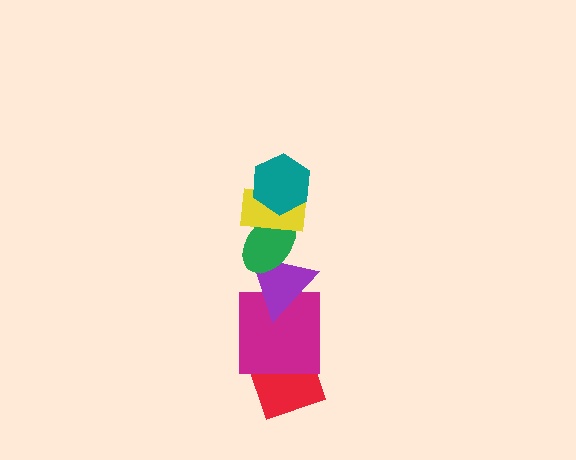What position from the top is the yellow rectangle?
The yellow rectangle is 2nd from the top.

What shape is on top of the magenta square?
The purple triangle is on top of the magenta square.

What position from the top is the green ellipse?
The green ellipse is 3rd from the top.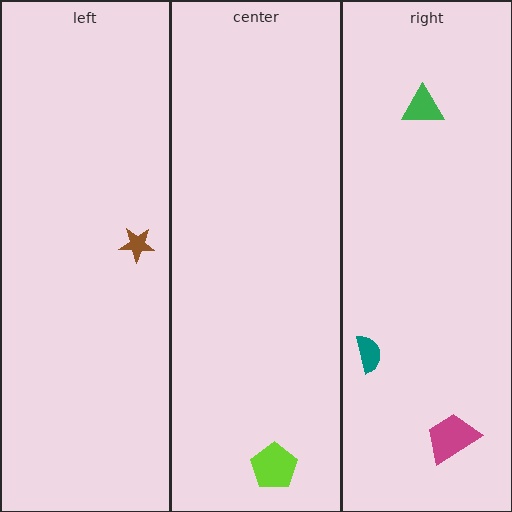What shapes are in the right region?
The green triangle, the teal semicircle, the magenta trapezoid.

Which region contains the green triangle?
The right region.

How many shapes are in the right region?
3.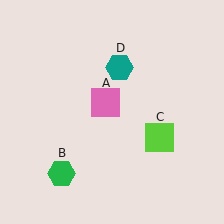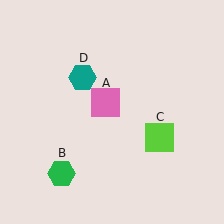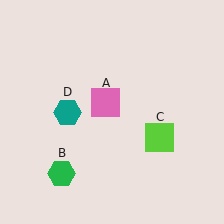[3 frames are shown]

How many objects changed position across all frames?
1 object changed position: teal hexagon (object D).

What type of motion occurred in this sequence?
The teal hexagon (object D) rotated counterclockwise around the center of the scene.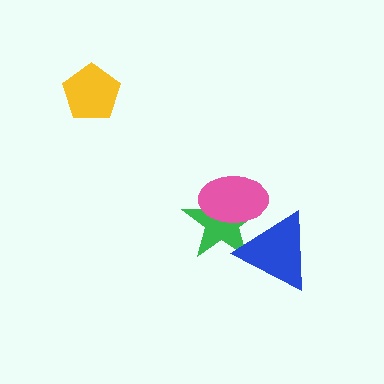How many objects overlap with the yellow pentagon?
0 objects overlap with the yellow pentagon.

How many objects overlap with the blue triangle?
2 objects overlap with the blue triangle.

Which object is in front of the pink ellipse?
The blue triangle is in front of the pink ellipse.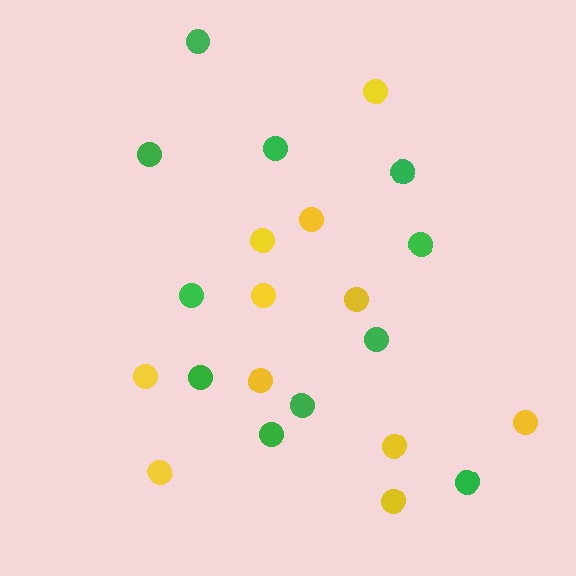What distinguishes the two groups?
There are 2 groups: one group of green circles (11) and one group of yellow circles (11).